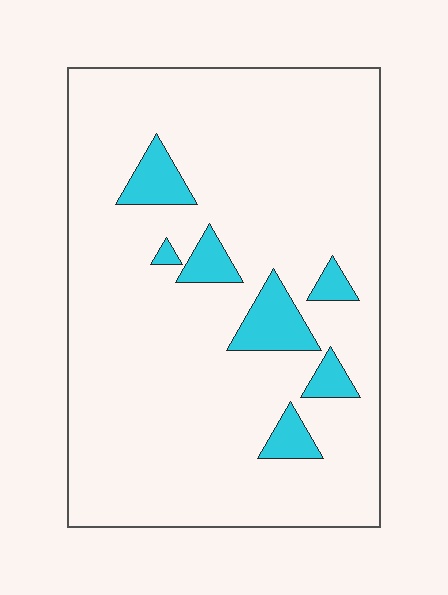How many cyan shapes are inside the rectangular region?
7.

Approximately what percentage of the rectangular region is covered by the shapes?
Approximately 10%.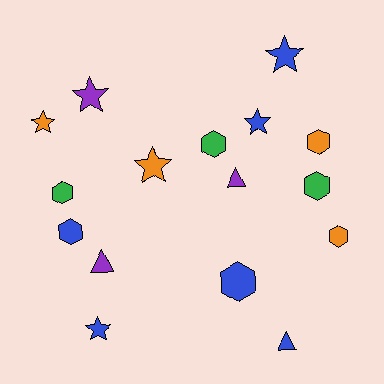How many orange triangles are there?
There are no orange triangles.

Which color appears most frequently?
Blue, with 6 objects.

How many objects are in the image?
There are 16 objects.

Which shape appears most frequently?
Hexagon, with 7 objects.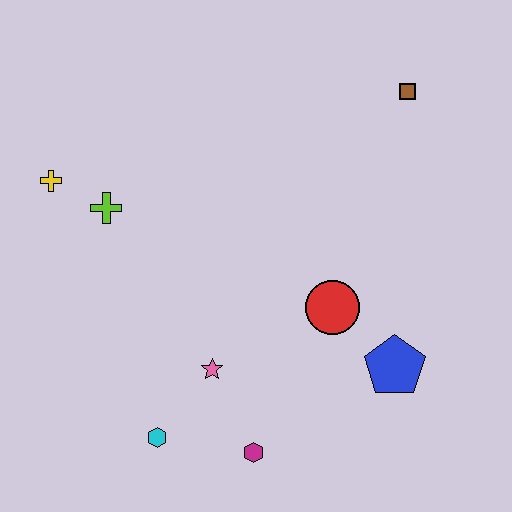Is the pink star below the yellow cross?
Yes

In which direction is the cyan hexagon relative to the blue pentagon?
The cyan hexagon is to the left of the blue pentagon.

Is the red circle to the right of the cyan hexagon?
Yes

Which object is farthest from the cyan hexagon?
The brown square is farthest from the cyan hexagon.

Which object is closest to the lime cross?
The yellow cross is closest to the lime cross.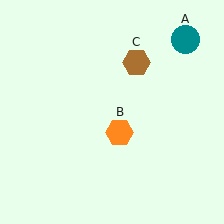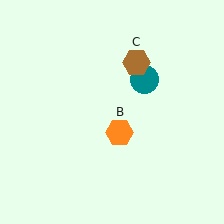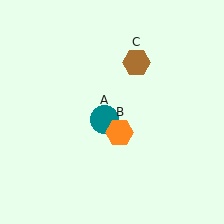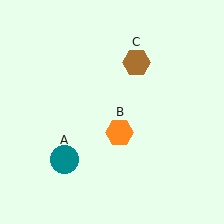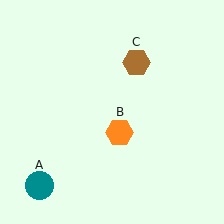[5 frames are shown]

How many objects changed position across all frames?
1 object changed position: teal circle (object A).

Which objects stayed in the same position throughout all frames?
Orange hexagon (object B) and brown hexagon (object C) remained stationary.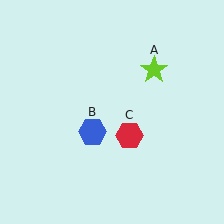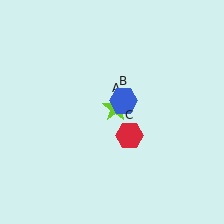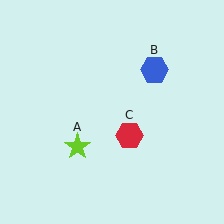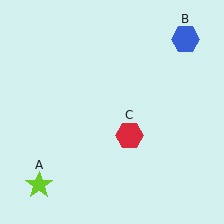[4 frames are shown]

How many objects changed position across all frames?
2 objects changed position: lime star (object A), blue hexagon (object B).